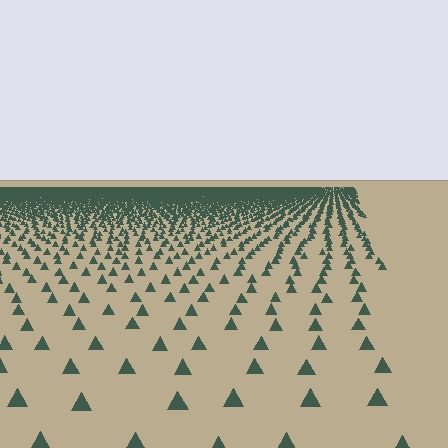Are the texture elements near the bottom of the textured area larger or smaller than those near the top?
Larger. Near the bottom, elements are closer to the viewer and appear at a bigger on-screen size.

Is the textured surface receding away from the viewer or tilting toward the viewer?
The surface is receding away from the viewer. Texture elements get smaller and denser toward the top.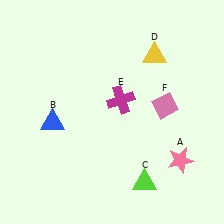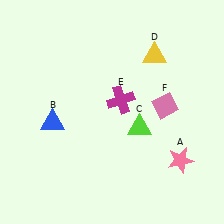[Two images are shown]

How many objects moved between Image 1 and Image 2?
1 object moved between the two images.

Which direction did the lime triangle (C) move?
The lime triangle (C) moved up.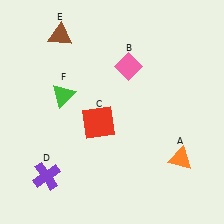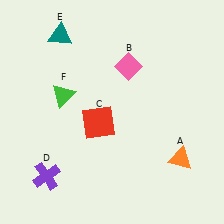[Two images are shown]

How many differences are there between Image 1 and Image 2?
There is 1 difference between the two images.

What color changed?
The triangle (E) changed from brown in Image 1 to teal in Image 2.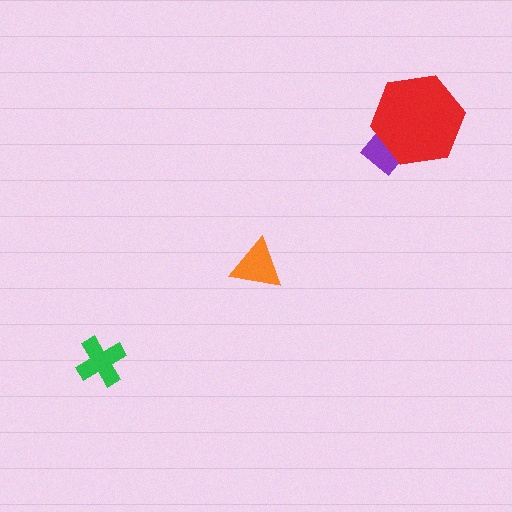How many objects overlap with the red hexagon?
1 object overlaps with the red hexagon.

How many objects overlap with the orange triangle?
0 objects overlap with the orange triangle.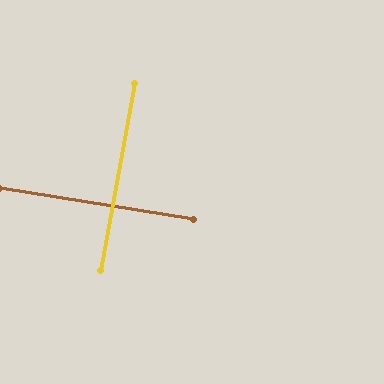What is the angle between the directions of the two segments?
Approximately 89 degrees.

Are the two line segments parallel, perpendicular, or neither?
Perpendicular — they meet at approximately 89°.